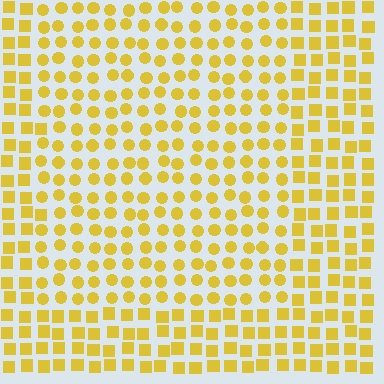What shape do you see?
I see a rectangle.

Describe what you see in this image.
The image is filled with small yellow elements arranged in a uniform grid. A rectangle-shaped region contains circles, while the surrounding area contains squares. The boundary is defined purely by the change in element shape.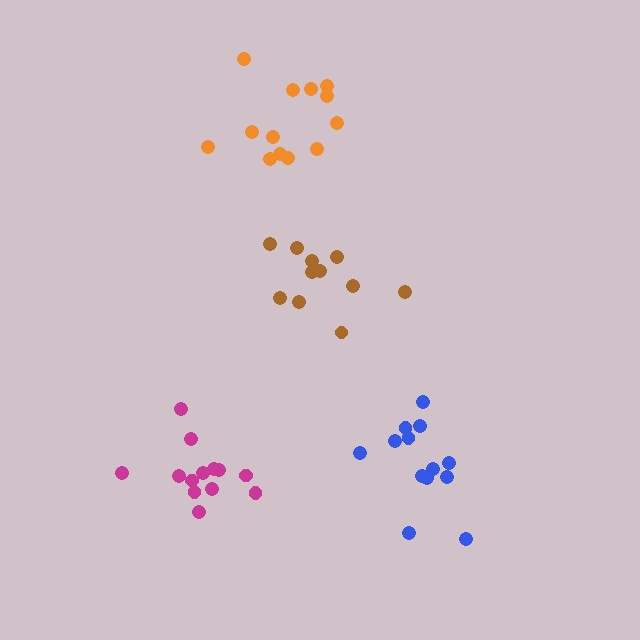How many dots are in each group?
Group 1: 13 dots, Group 2: 13 dots, Group 3: 13 dots, Group 4: 11 dots (50 total).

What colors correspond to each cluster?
The clusters are colored: orange, blue, magenta, brown.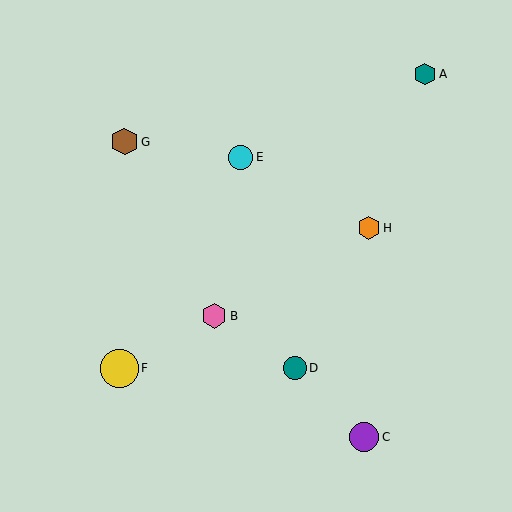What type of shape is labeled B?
Shape B is a pink hexagon.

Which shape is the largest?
The yellow circle (labeled F) is the largest.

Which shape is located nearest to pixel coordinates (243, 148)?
The cyan circle (labeled E) at (241, 157) is nearest to that location.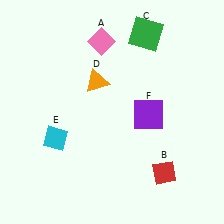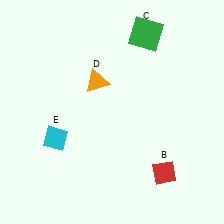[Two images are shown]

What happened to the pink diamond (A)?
The pink diamond (A) was removed in Image 2. It was in the top-left area of Image 1.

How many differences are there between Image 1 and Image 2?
There are 2 differences between the two images.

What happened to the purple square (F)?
The purple square (F) was removed in Image 2. It was in the bottom-right area of Image 1.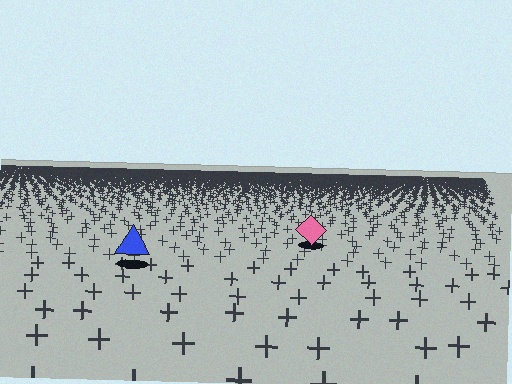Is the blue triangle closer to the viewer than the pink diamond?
Yes. The blue triangle is closer — you can tell from the texture gradient: the ground texture is coarser near it.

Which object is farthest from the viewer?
The pink diamond is farthest from the viewer. It appears smaller and the ground texture around it is denser.